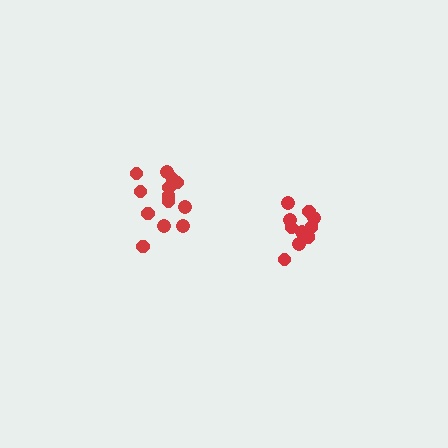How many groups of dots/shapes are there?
There are 2 groups.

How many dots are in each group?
Group 1: 13 dots, Group 2: 10 dots (23 total).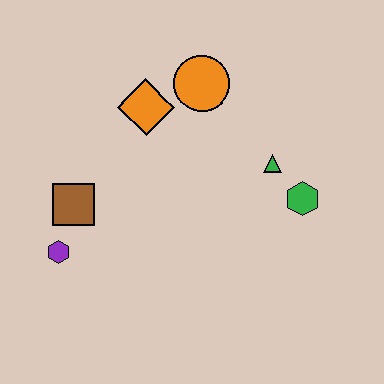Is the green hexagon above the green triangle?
No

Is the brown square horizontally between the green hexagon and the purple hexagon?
Yes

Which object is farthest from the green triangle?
The purple hexagon is farthest from the green triangle.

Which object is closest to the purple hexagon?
The brown square is closest to the purple hexagon.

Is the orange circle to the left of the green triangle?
Yes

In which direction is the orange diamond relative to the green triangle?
The orange diamond is to the left of the green triangle.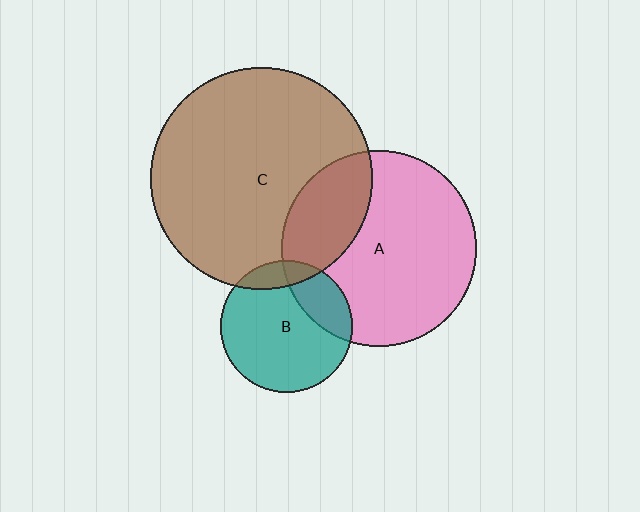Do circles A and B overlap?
Yes.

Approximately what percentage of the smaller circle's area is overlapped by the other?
Approximately 25%.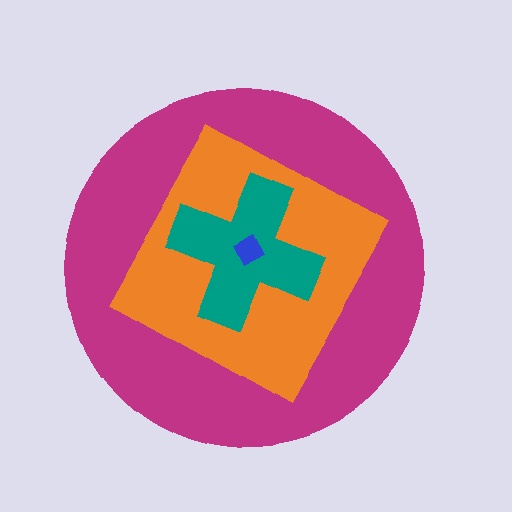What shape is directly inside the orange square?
The teal cross.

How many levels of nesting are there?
4.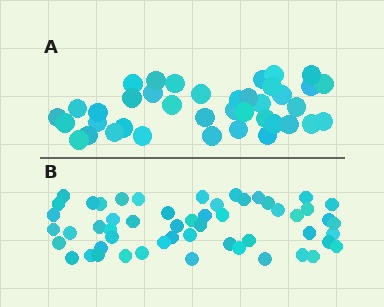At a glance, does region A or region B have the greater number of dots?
Region B (the bottom region) has more dots.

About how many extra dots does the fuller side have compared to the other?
Region B has approximately 15 more dots than region A.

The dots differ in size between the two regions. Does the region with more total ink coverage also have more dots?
No. Region A has more total ink coverage because its dots are larger, but region B actually contains more individual dots. Total area can be misleading — the number of items is what matters here.